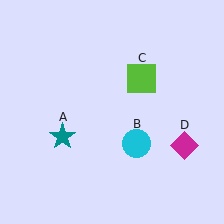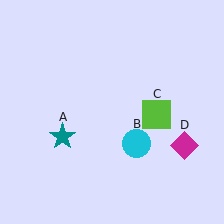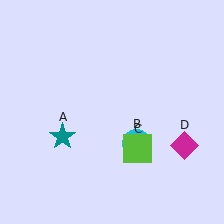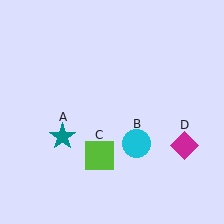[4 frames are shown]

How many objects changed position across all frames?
1 object changed position: lime square (object C).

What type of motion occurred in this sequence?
The lime square (object C) rotated clockwise around the center of the scene.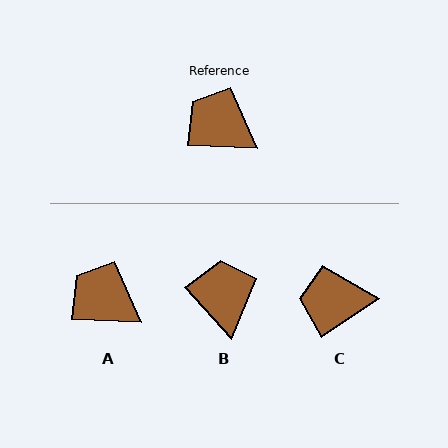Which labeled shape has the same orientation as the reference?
A.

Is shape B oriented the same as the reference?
No, it is off by about 46 degrees.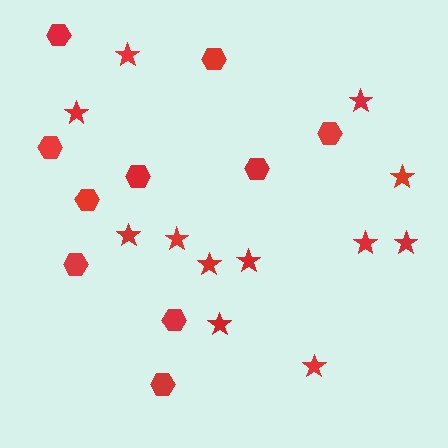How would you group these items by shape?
There are 2 groups: one group of stars (12) and one group of hexagons (10).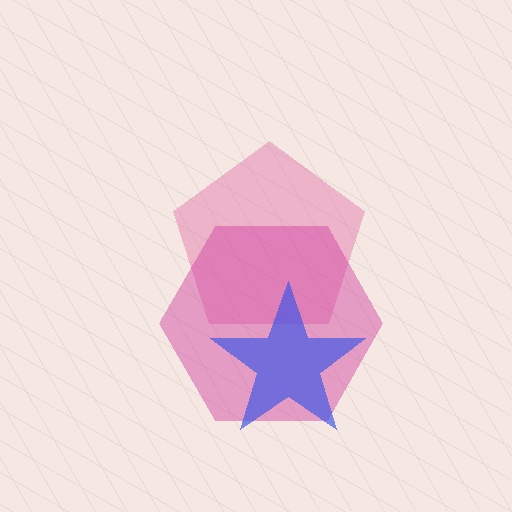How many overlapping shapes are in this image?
There are 3 overlapping shapes in the image.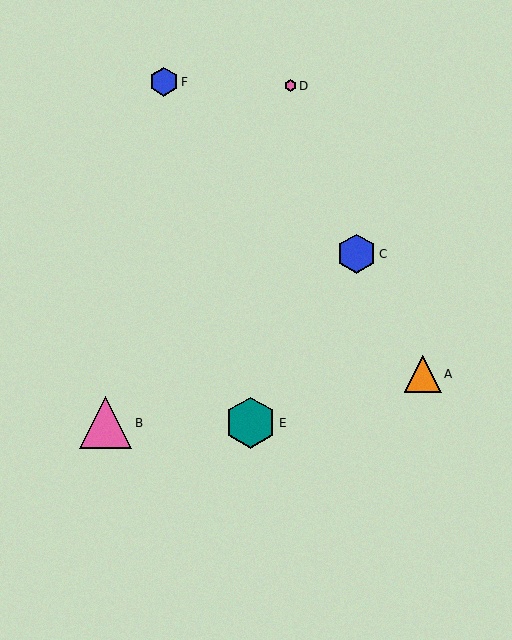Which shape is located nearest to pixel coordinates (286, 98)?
The pink hexagon (labeled D) at (290, 86) is nearest to that location.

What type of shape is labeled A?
Shape A is an orange triangle.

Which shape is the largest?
The pink triangle (labeled B) is the largest.